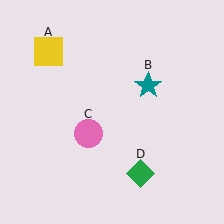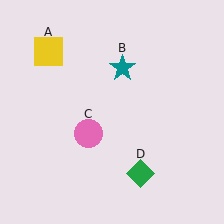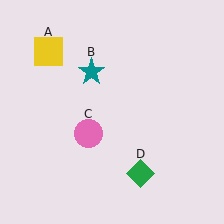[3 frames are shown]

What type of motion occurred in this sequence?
The teal star (object B) rotated counterclockwise around the center of the scene.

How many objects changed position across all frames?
1 object changed position: teal star (object B).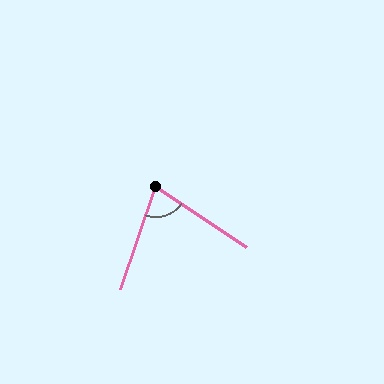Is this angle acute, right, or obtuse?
It is acute.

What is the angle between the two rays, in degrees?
Approximately 75 degrees.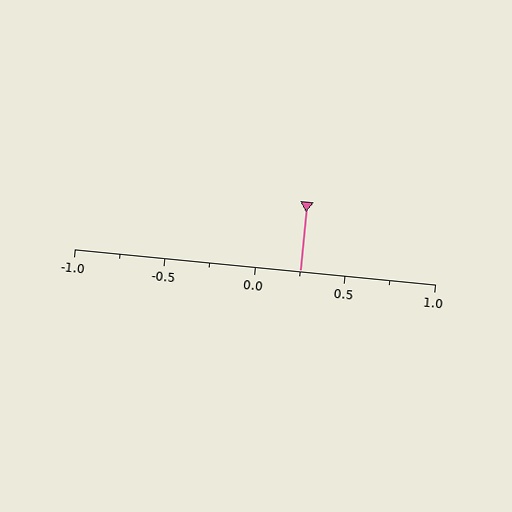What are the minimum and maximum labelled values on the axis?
The axis runs from -1.0 to 1.0.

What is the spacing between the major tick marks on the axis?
The major ticks are spaced 0.5 apart.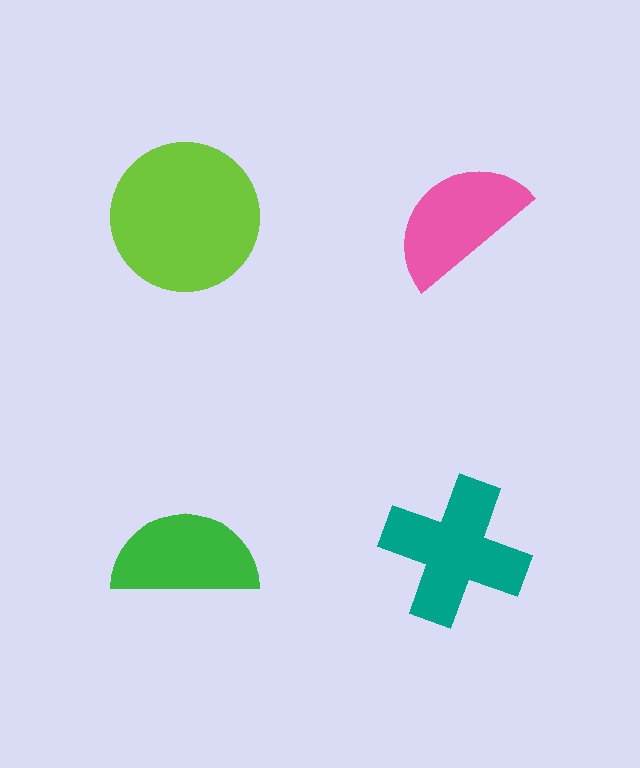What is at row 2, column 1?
A green semicircle.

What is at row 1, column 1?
A lime circle.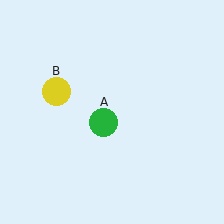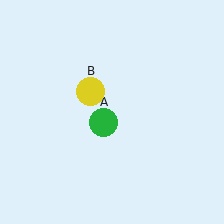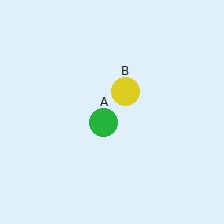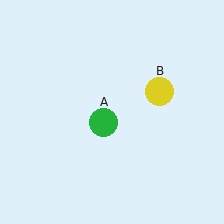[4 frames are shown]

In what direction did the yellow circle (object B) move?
The yellow circle (object B) moved right.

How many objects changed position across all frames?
1 object changed position: yellow circle (object B).